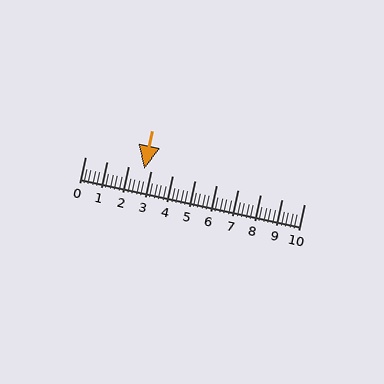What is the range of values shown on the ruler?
The ruler shows values from 0 to 10.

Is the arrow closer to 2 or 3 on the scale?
The arrow is closer to 3.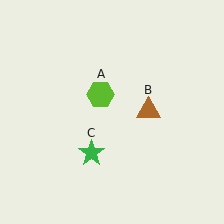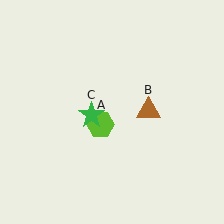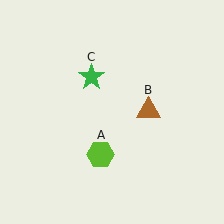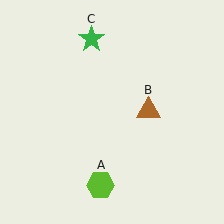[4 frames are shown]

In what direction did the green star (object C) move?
The green star (object C) moved up.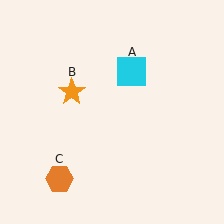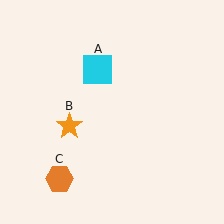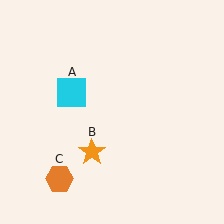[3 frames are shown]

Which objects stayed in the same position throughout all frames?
Orange hexagon (object C) remained stationary.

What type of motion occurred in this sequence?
The cyan square (object A), orange star (object B) rotated counterclockwise around the center of the scene.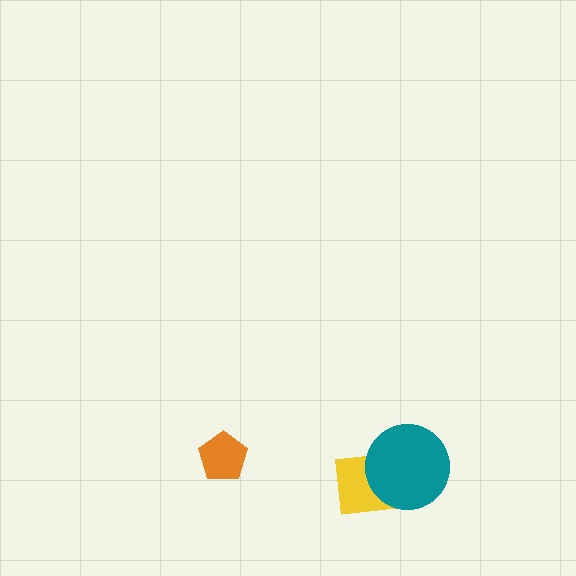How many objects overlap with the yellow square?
1 object overlaps with the yellow square.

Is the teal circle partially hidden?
No, no other shape covers it.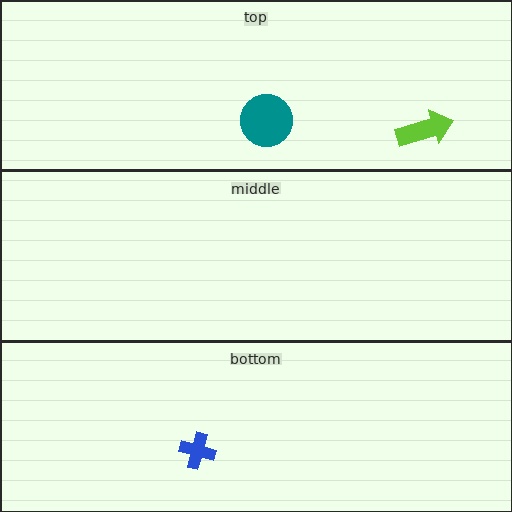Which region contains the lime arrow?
The top region.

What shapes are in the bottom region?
The blue cross.